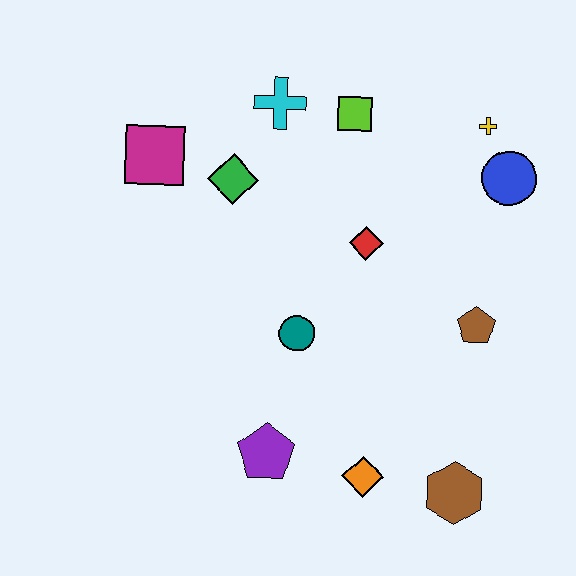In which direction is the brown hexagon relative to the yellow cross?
The brown hexagon is below the yellow cross.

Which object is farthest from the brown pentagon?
The magenta square is farthest from the brown pentagon.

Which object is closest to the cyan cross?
The lime square is closest to the cyan cross.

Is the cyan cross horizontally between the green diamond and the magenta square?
No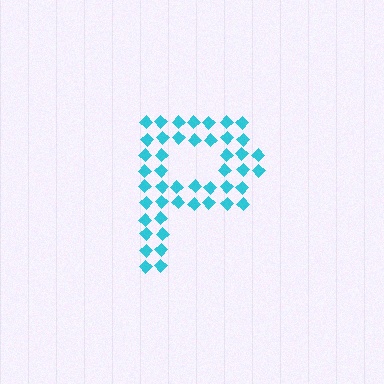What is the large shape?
The large shape is the letter P.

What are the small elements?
The small elements are diamonds.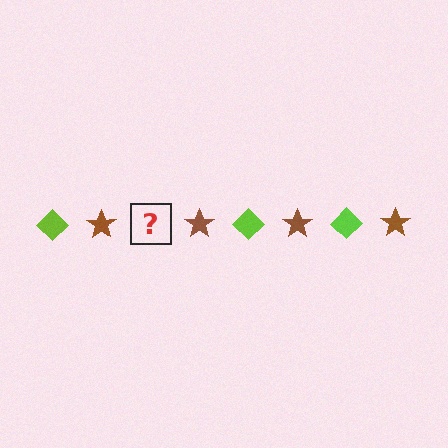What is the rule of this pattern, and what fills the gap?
The rule is that the pattern alternates between lime diamond and brown star. The gap should be filled with a lime diamond.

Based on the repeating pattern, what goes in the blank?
The blank should be a lime diamond.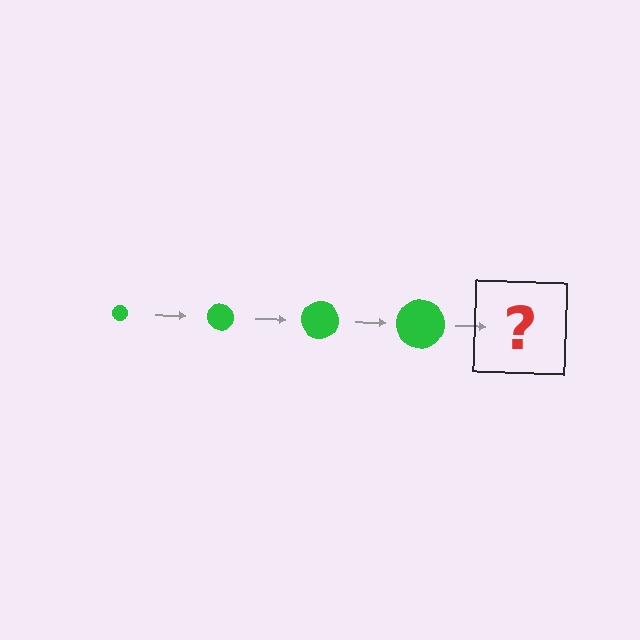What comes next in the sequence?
The next element should be a green circle, larger than the previous one.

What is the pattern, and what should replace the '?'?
The pattern is that the circle gets progressively larger each step. The '?' should be a green circle, larger than the previous one.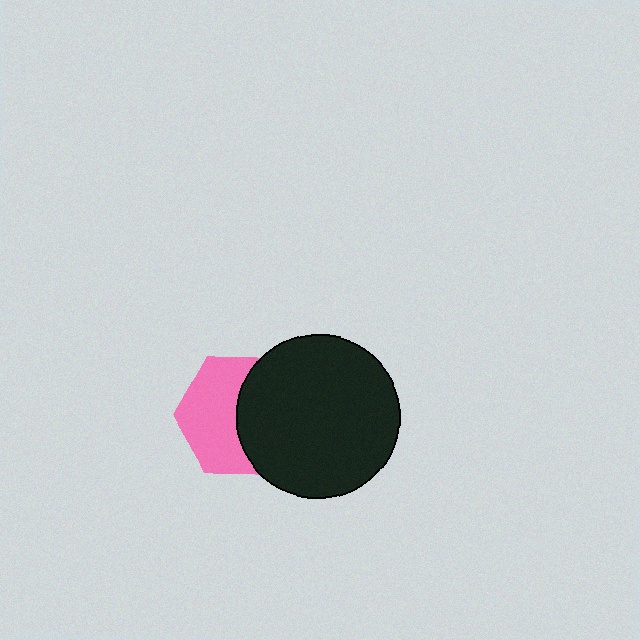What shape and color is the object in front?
The object in front is a black circle.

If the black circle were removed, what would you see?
You would see the complete pink hexagon.